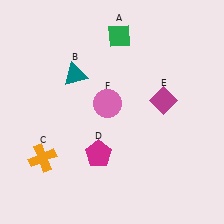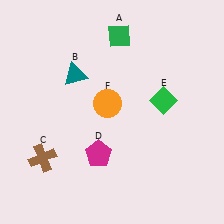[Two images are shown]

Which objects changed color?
C changed from orange to brown. E changed from magenta to green. F changed from pink to orange.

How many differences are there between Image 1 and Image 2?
There are 3 differences between the two images.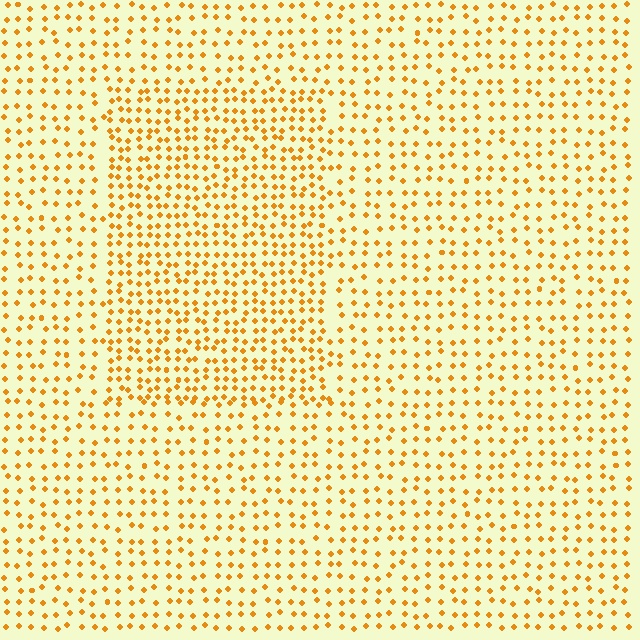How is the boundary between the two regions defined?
The boundary is defined by a change in element density (approximately 1.7x ratio). All elements are the same color, size, and shape.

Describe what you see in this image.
The image contains small orange elements arranged at two different densities. A rectangle-shaped region is visible where the elements are more densely packed than the surrounding area.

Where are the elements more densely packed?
The elements are more densely packed inside the rectangle boundary.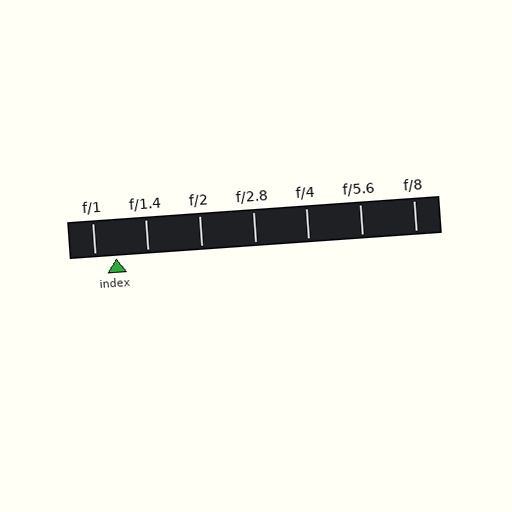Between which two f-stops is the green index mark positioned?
The index mark is between f/1 and f/1.4.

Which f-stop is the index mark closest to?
The index mark is closest to f/1.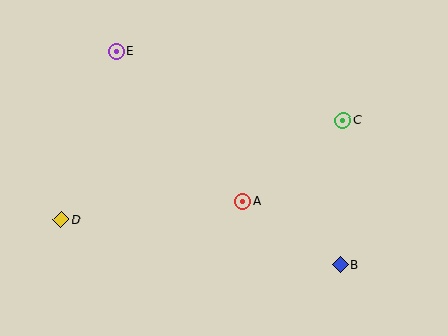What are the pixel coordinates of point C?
Point C is at (343, 121).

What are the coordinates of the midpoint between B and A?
The midpoint between B and A is at (291, 233).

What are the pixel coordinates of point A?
Point A is at (242, 201).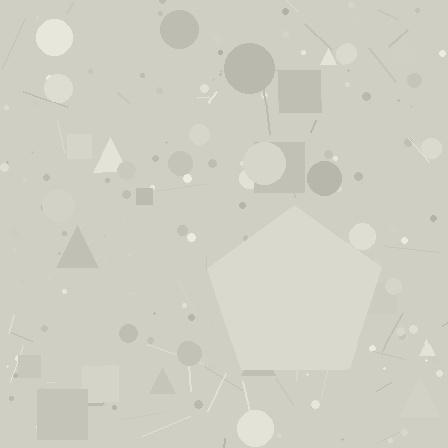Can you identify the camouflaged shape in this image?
The camouflaged shape is a pentagon.